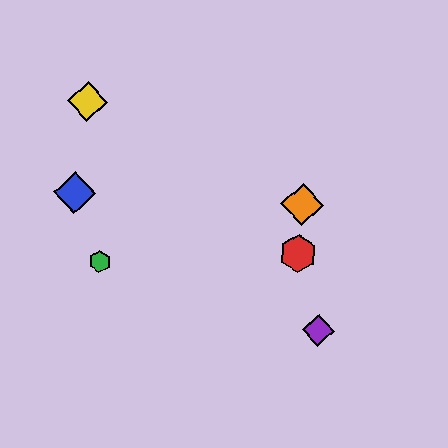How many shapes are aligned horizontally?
2 shapes (the blue diamond, the orange diamond) are aligned horizontally.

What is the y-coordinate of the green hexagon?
The green hexagon is at y≈262.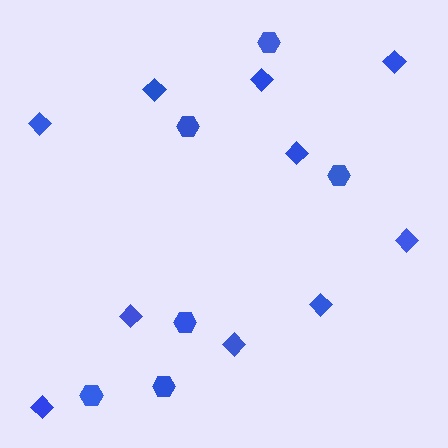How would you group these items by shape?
There are 2 groups: one group of diamonds (10) and one group of hexagons (6).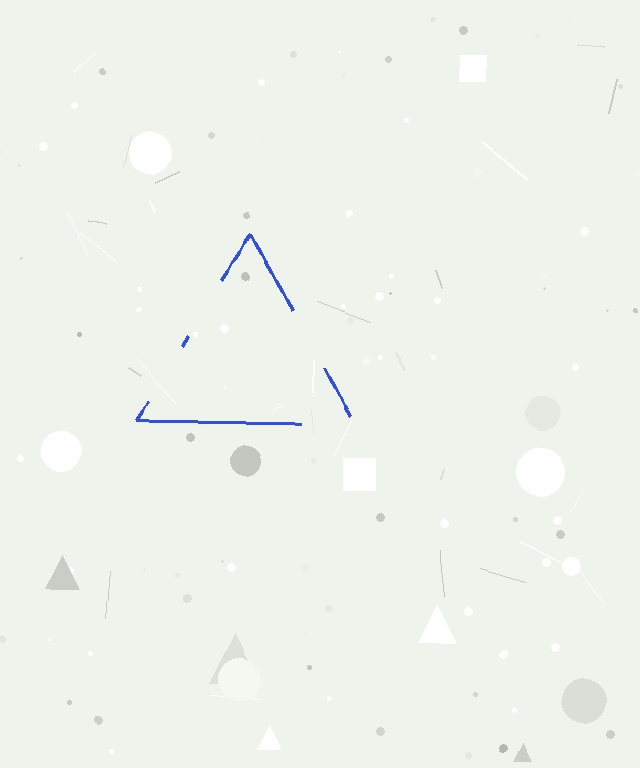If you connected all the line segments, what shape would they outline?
They would outline a triangle.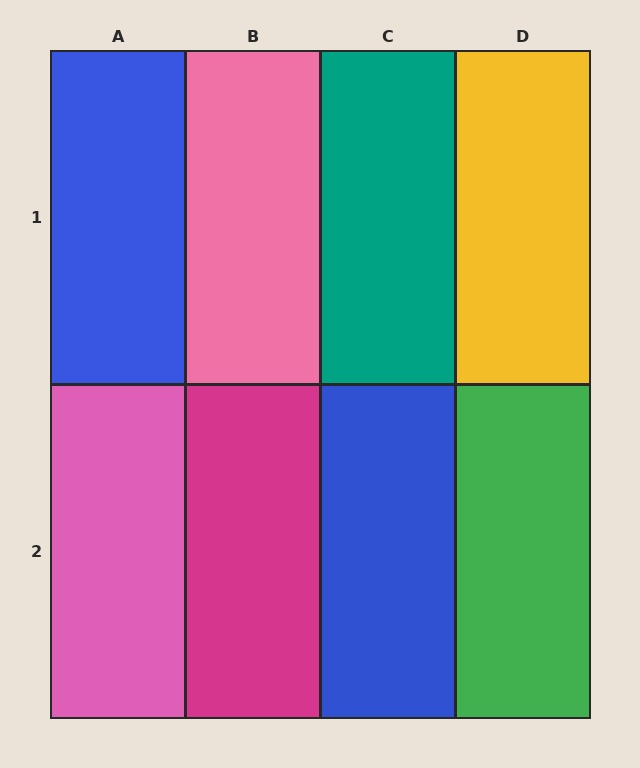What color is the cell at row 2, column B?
Magenta.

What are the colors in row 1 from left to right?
Blue, pink, teal, yellow.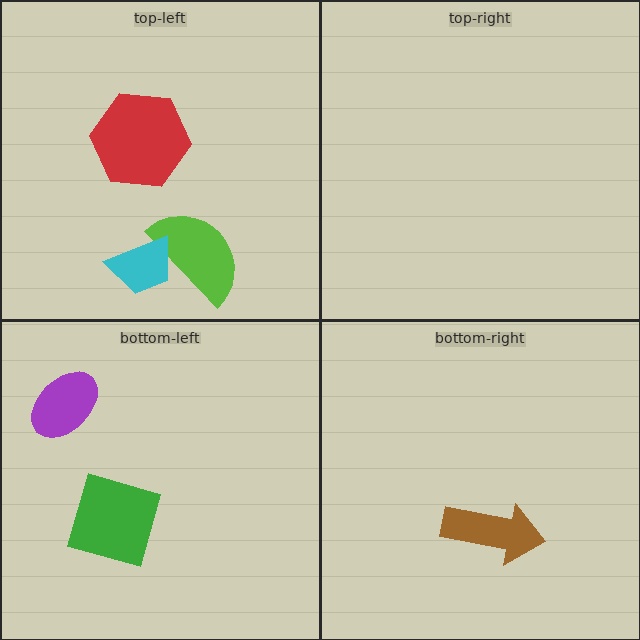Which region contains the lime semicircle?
The top-left region.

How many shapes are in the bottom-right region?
1.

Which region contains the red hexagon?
The top-left region.